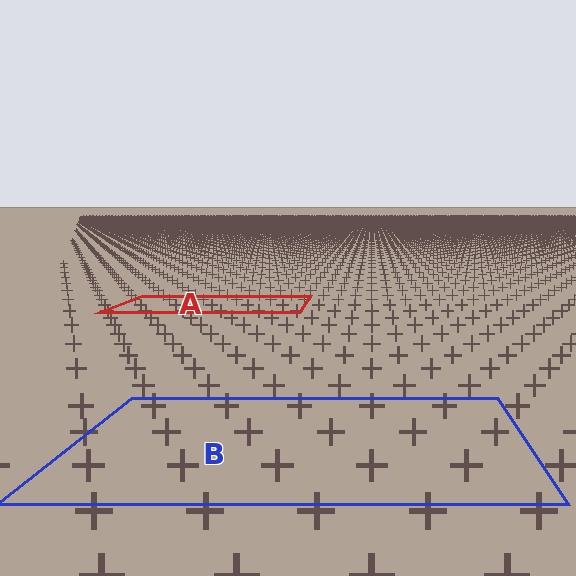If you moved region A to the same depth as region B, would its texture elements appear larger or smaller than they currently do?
They would appear larger. At a closer depth, the same texture elements are projected at a bigger on-screen size.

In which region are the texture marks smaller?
The texture marks are smaller in region A, because it is farther away.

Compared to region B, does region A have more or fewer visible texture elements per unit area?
Region A has more texture elements per unit area — they are packed more densely because it is farther away.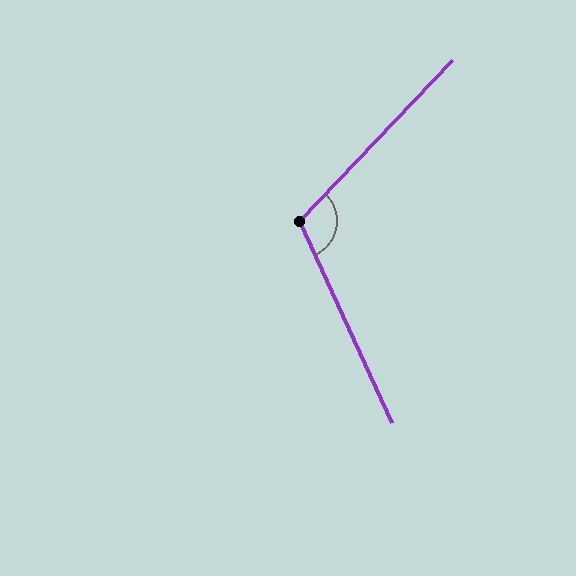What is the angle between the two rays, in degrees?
Approximately 112 degrees.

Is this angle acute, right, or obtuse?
It is obtuse.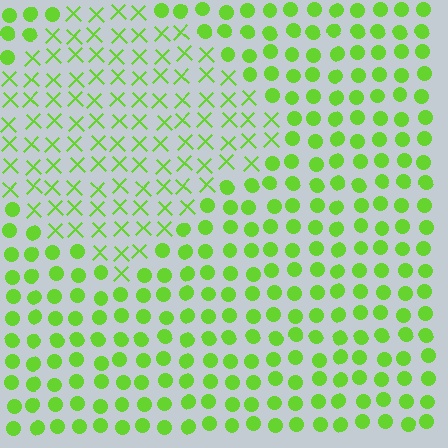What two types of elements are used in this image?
The image uses X marks inside the diamond region and circles outside it.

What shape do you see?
I see a diamond.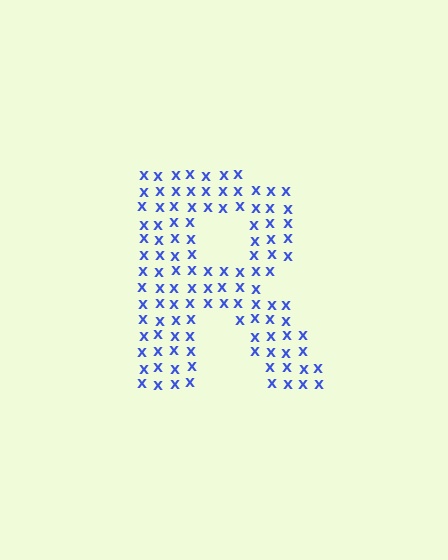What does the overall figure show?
The overall figure shows the letter R.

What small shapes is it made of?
It is made of small letter X's.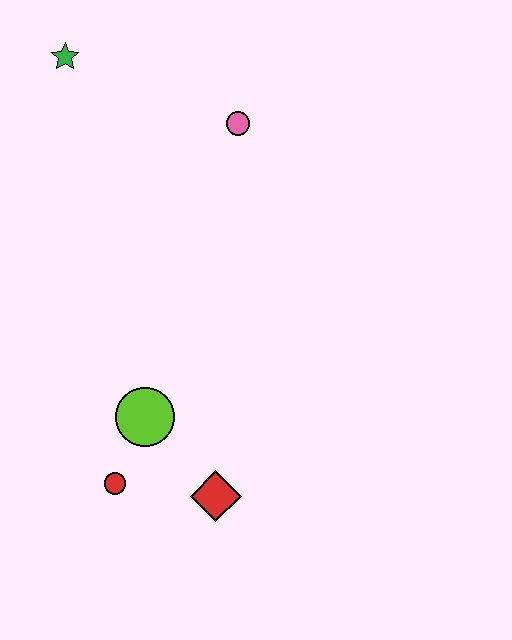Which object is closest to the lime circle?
The red circle is closest to the lime circle.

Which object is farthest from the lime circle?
The green star is farthest from the lime circle.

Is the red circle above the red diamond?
Yes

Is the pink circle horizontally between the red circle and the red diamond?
No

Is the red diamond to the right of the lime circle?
Yes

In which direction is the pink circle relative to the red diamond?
The pink circle is above the red diamond.